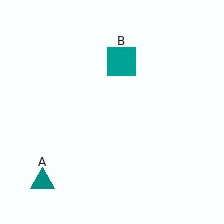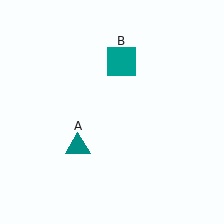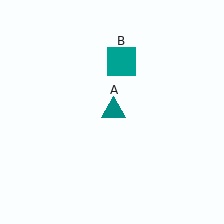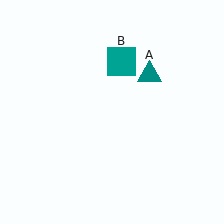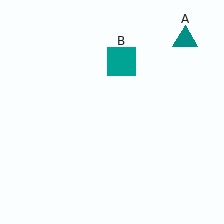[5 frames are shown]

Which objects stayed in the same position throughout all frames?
Teal square (object B) remained stationary.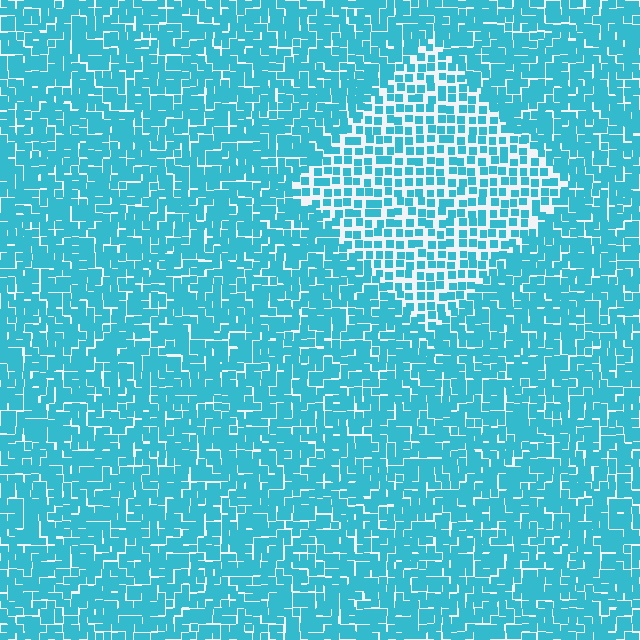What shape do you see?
I see a diamond.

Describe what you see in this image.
The image contains small cyan elements arranged at two different densities. A diamond-shaped region is visible where the elements are less densely packed than the surrounding area.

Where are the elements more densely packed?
The elements are more densely packed outside the diamond boundary.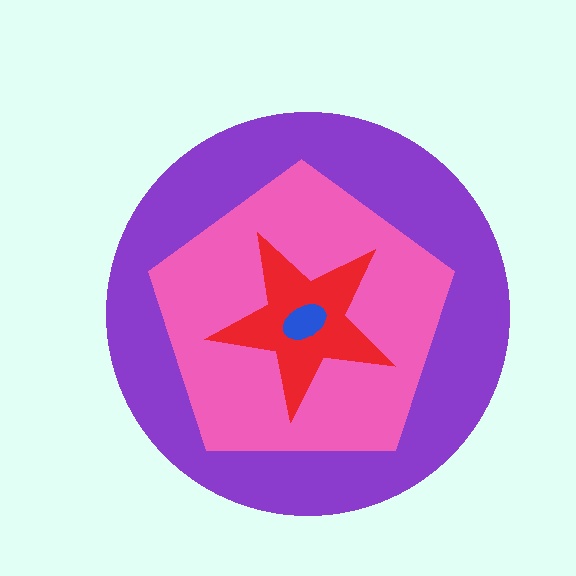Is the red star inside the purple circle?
Yes.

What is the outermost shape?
The purple circle.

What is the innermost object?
The blue ellipse.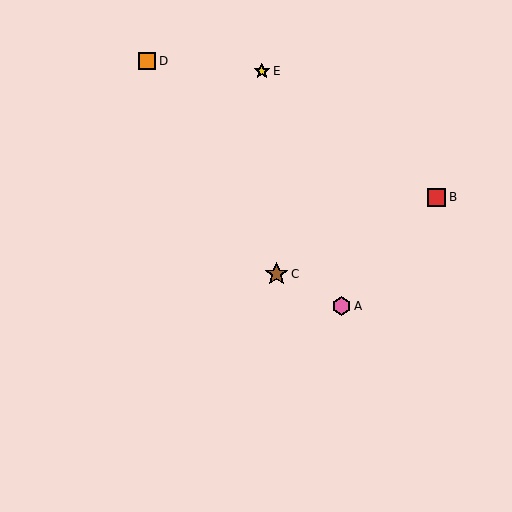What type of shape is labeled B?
Shape B is a red square.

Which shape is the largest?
The brown star (labeled C) is the largest.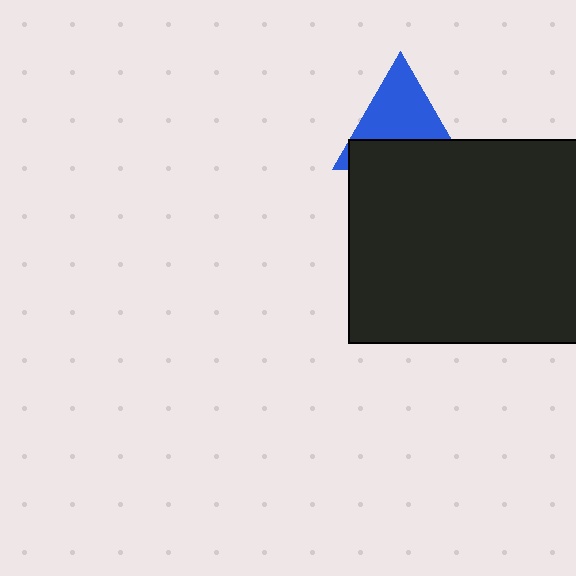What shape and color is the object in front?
The object in front is a black rectangle.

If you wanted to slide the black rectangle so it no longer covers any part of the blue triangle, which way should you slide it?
Slide it down — that is the most direct way to separate the two shapes.